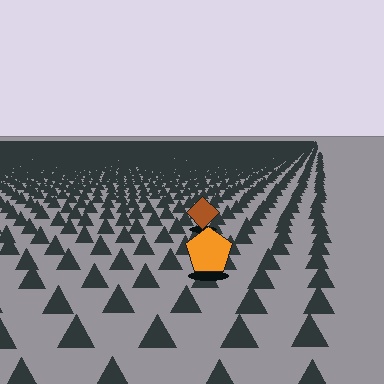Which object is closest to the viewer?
The orange pentagon is closest. The texture marks near it are larger and more spread out.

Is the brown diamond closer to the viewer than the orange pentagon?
No. The orange pentagon is closer — you can tell from the texture gradient: the ground texture is coarser near it.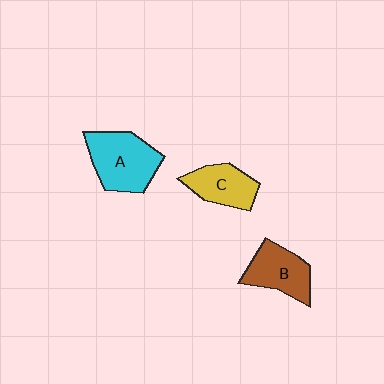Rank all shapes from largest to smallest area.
From largest to smallest: A (cyan), B (brown), C (yellow).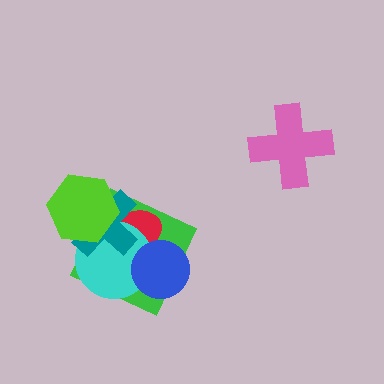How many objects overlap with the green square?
5 objects overlap with the green square.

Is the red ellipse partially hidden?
Yes, it is partially covered by another shape.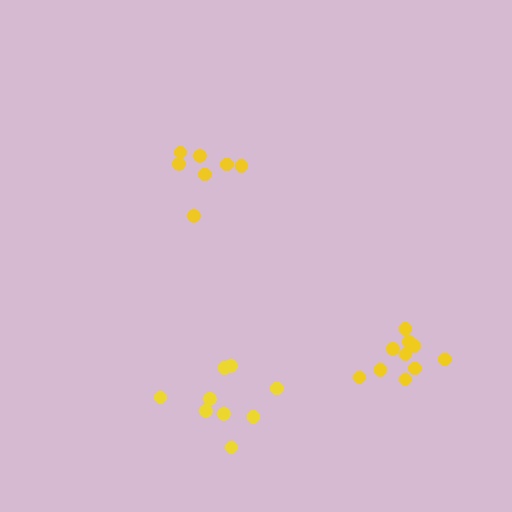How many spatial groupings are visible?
There are 3 spatial groupings.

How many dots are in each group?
Group 1: 7 dots, Group 2: 9 dots, Group 3: 10 dots (26 total).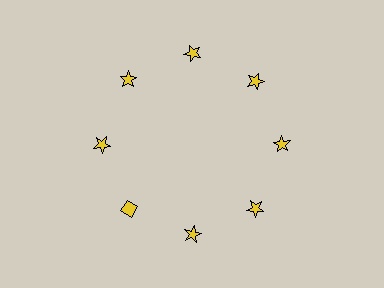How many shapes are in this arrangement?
There are 8 shapes arranged in a ring pattern.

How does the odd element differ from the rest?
It has a different shape: diamond instead of star.